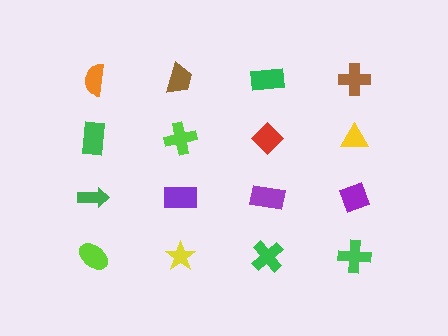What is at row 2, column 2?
A lime cross.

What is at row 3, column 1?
A green arrow.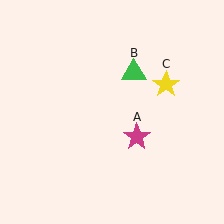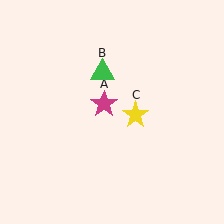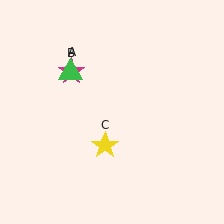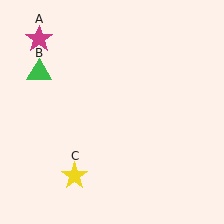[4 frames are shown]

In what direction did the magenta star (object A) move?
The magenta star (object A) moved up and to the left.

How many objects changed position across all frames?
3 objects changed position: magenta star (object A), green triangle (object B), yellow star (object C).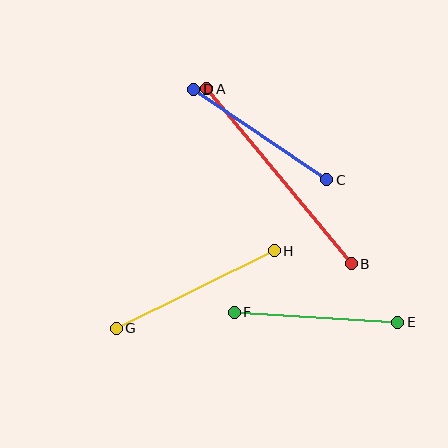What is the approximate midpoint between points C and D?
The midpoint is at approximately (260, 134) pixels.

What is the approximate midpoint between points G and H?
The midpoint is at approximately (195, 289) pixels.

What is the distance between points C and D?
The distance is approximately 161 pixels.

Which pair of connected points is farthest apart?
Points A and B are farthest apart.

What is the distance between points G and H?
The distance is approximately 176 pixels.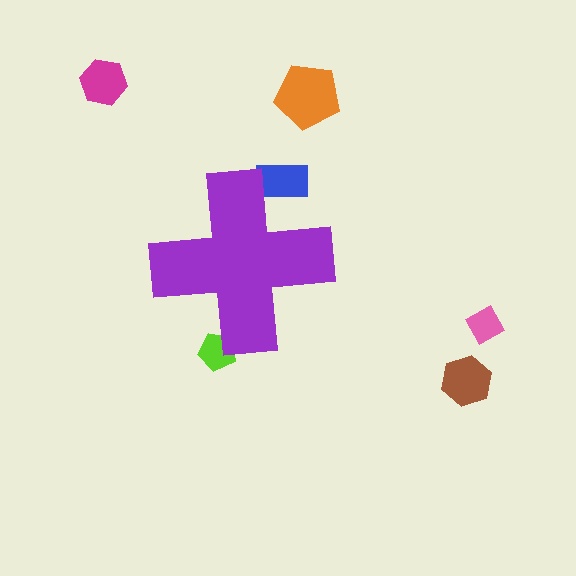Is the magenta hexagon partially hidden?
No, the magenta hexagon is fully visible.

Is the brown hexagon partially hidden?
No, the brown hexagon is fully visible.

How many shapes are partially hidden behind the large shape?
2 shapes are partially hidden.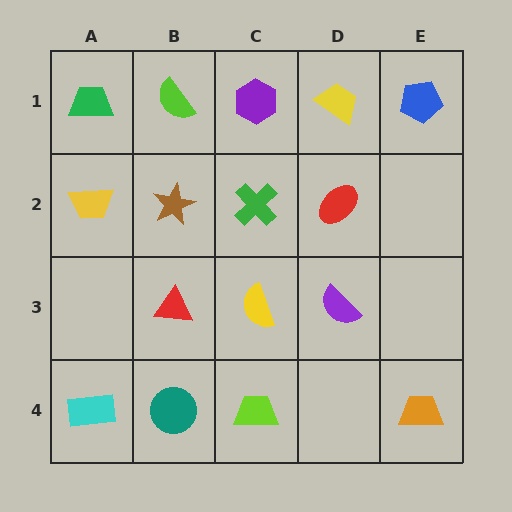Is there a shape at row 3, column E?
No, that cell is empty.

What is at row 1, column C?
A purple hexagon.